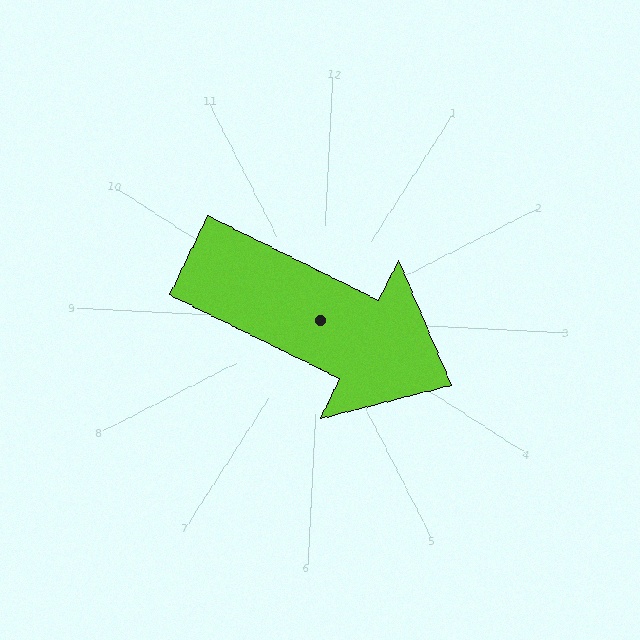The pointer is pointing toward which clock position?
Roughly 4 o'clock.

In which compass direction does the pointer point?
Southeast.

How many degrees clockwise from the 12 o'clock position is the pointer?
Approximately 113 degrees.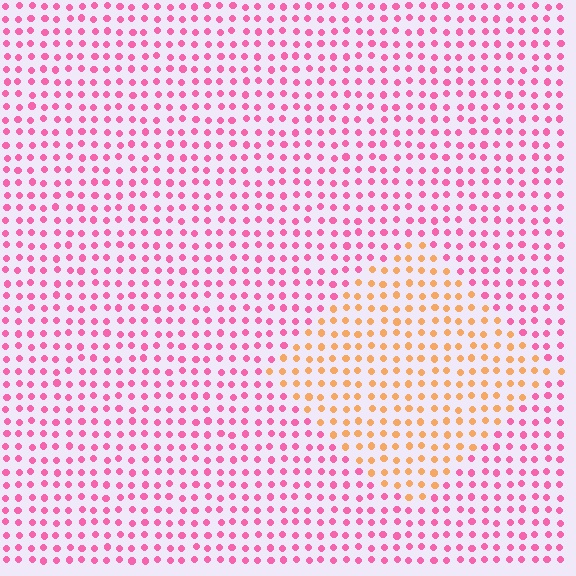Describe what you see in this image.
The image is filled with small pink elements in a uniform arrangement. A diamond-shaped region is visible where the elements are tinted to a slightly different hue, forming a subtle color boundary.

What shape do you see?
I see a diamond.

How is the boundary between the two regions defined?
The boundary is defined purely by a slight shift in hue (about 58 degrees). Spacing, size, and orientation are identical on both sides.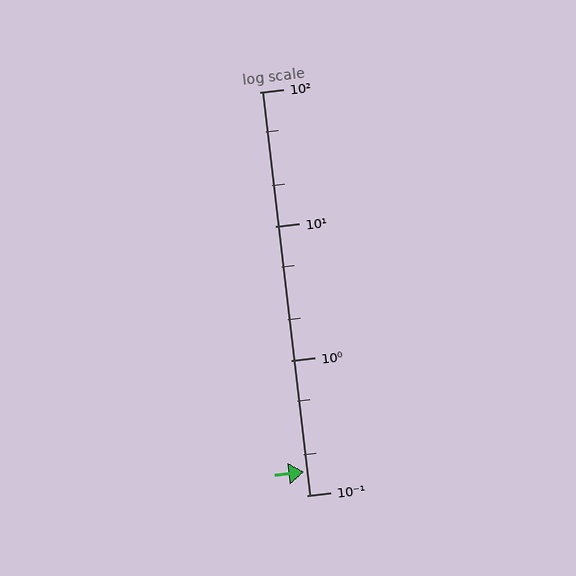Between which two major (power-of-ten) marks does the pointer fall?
The pointer is between 0.1 and 1.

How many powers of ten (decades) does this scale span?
The scale spans 3 decades, from 0.1 to 100.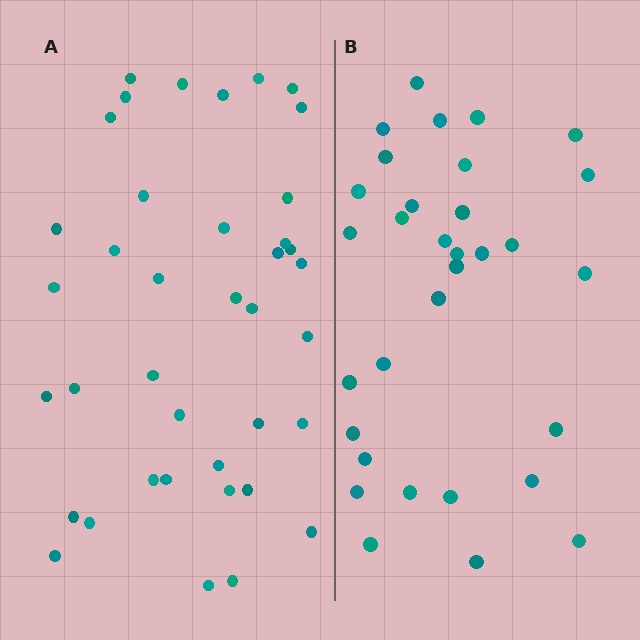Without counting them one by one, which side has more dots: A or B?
Region A (the left region) has more dots.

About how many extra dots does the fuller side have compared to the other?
Region A has roughly 8 or so more dots than region B.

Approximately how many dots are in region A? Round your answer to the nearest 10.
About 40 dots. (The exact count is 39, which rounds to 40.)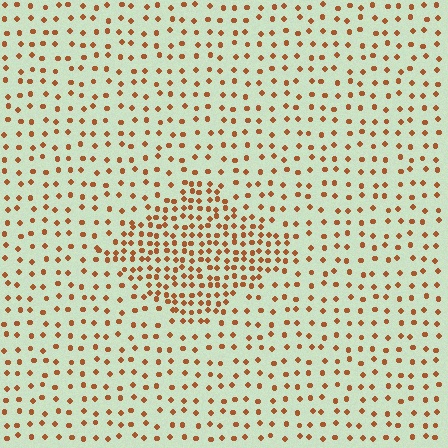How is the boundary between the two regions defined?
The boundary is defined by a change in element density (approximately 2.2x ratio). All elements are the same color, size, and shape.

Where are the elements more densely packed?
The elements are more densely packed inside the diamond boundary.